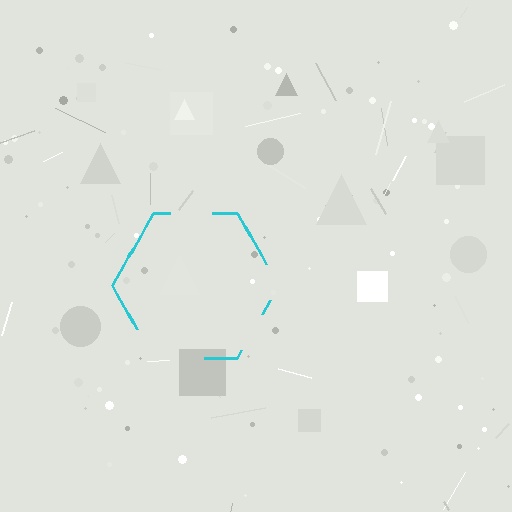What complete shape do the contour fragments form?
The contour fragments form a hexagon.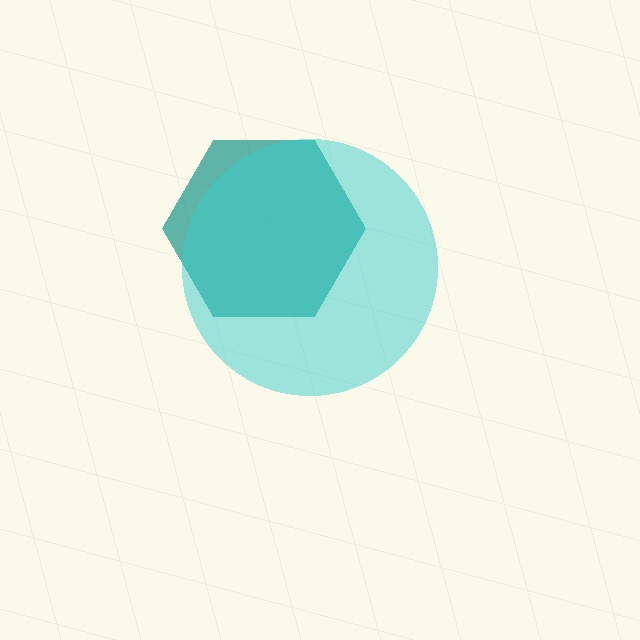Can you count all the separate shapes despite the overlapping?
Yes, there are 2 separate shapes.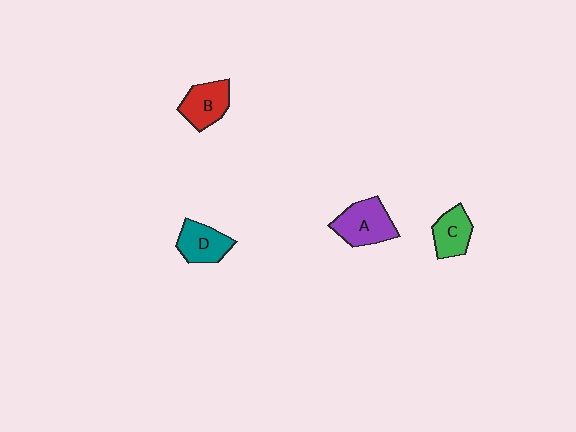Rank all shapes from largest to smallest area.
From largest to smallest: A (purple), B (red), D (teal), C (green).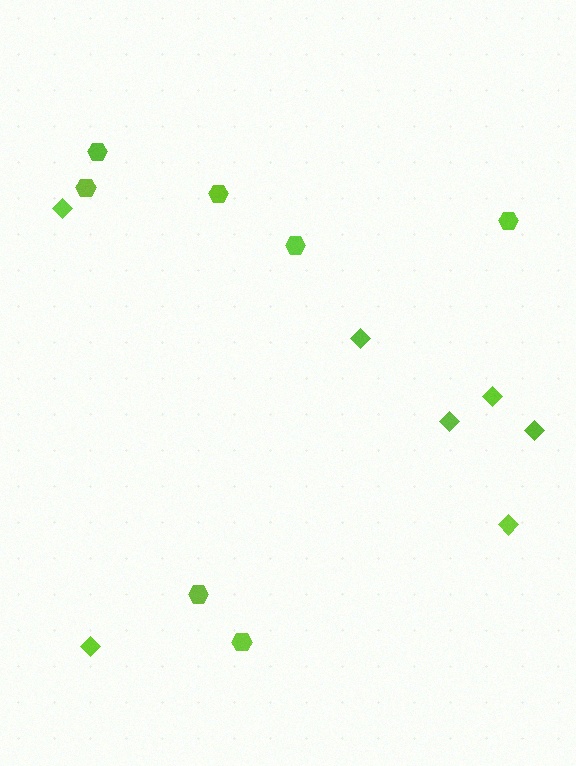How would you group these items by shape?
There are 2 groups: one group of diamonds (7) and one group of hexagons (7).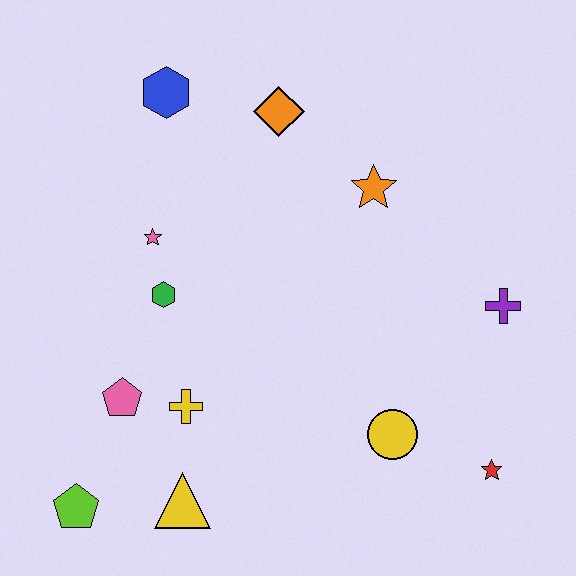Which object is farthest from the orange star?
The lime pentagon is farthest from the orange star.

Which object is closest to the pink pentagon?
The yellow cross is closest to the pink pentagon.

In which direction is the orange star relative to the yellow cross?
The orange star is above the yellow cross.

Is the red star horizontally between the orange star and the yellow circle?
No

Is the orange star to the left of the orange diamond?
No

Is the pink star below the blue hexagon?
Yes